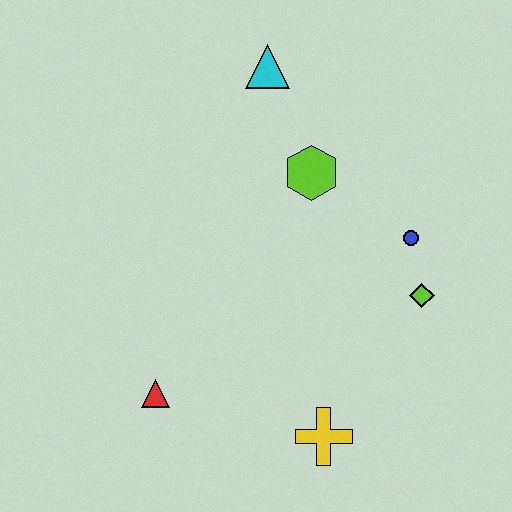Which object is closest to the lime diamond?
The blue circle is closest to the lime diamond.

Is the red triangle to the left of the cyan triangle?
Yes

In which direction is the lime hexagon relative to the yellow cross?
The lime hexagon is above the yellow cross.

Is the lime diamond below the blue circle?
Yes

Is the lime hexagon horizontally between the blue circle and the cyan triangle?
Yes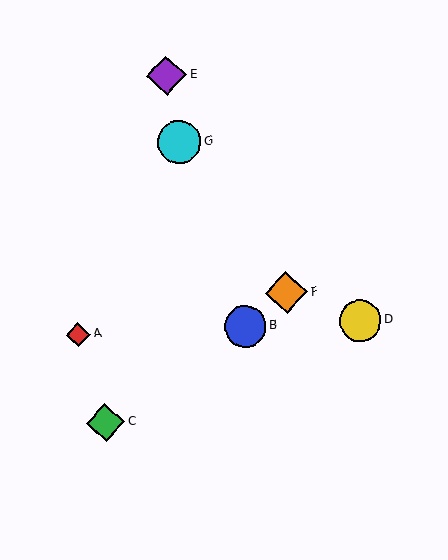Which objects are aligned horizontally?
Objects A, B, D are aligned horizontally.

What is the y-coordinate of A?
Object A is at y≈335.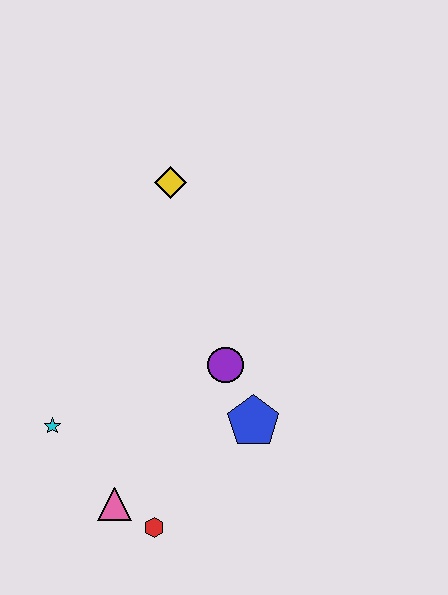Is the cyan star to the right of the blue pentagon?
No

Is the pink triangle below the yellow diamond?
Yes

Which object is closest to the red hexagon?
The pink triangle is closest to the red hexagon.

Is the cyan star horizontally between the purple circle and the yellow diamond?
No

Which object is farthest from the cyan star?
The yellow diamond is farthest from the cyan star.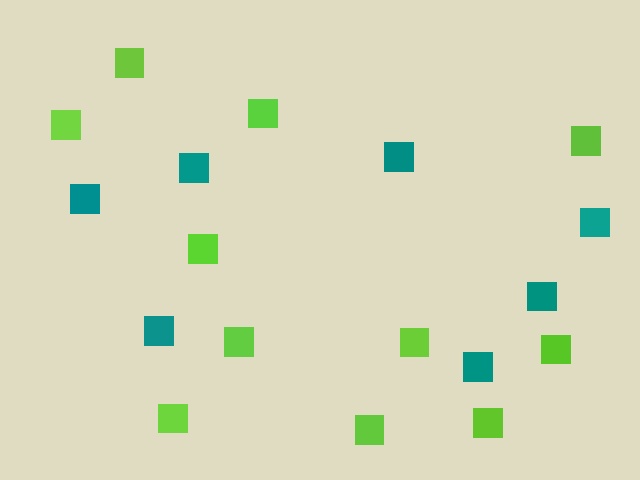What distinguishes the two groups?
There are 2 groups: one group of lime squares (11) and one group of teal squares (7).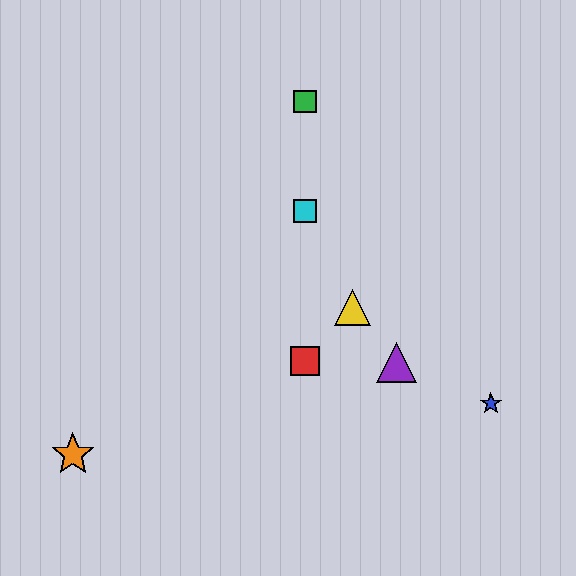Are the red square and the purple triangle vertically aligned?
No, the red square is at x≈305 and the purple triangle is at x≈397.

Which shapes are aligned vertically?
The red square, the green square, the cyan square are aligned vertically.